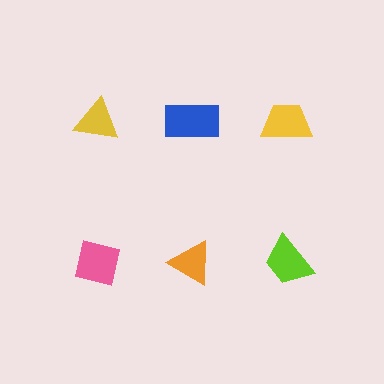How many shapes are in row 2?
3 shapes.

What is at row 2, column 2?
An orange triangle.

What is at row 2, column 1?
A pink square.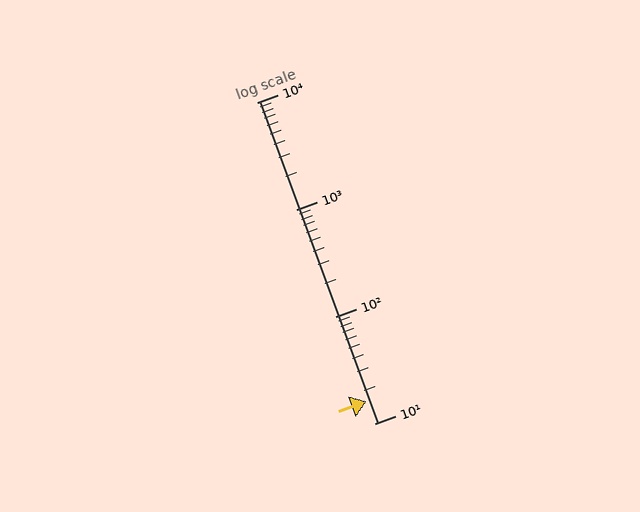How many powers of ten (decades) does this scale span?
The scale spans 3 decades, from 10 to 10000.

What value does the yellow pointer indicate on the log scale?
The pointer indicates approximately 16.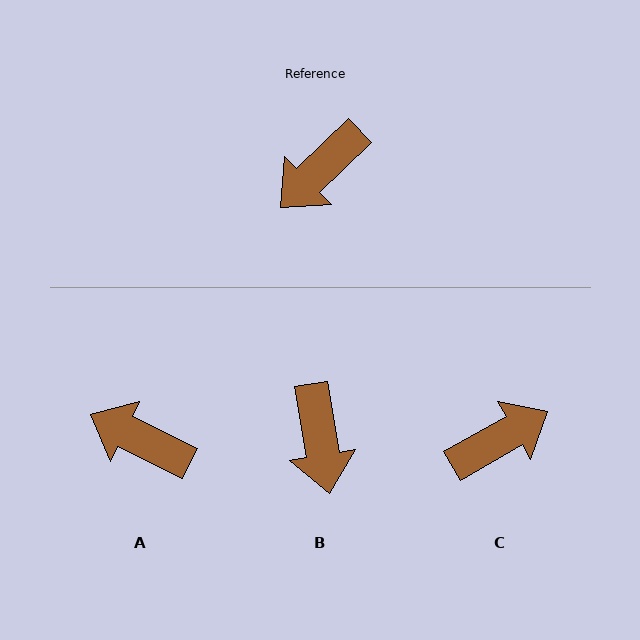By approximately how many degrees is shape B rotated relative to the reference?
Approximately 55 degrees counter-clockwise.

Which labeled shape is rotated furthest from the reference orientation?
C, about 166 degrees away.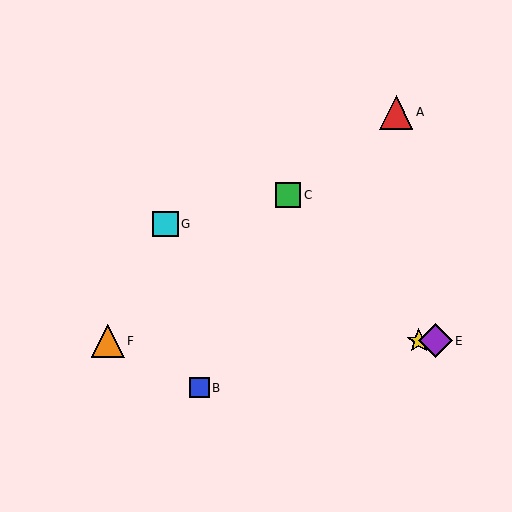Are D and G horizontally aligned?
No, D is at y≈341 and G is at y≈224.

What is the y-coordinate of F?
Object F is at y≈341.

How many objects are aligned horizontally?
3 objects (D, E, F) are aligned horizontally.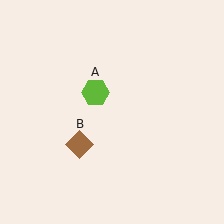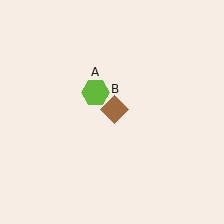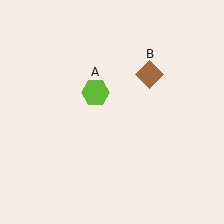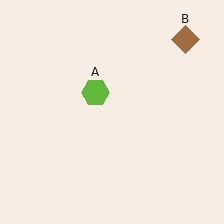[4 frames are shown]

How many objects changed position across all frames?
1 object changed position: brown diamond (object B).